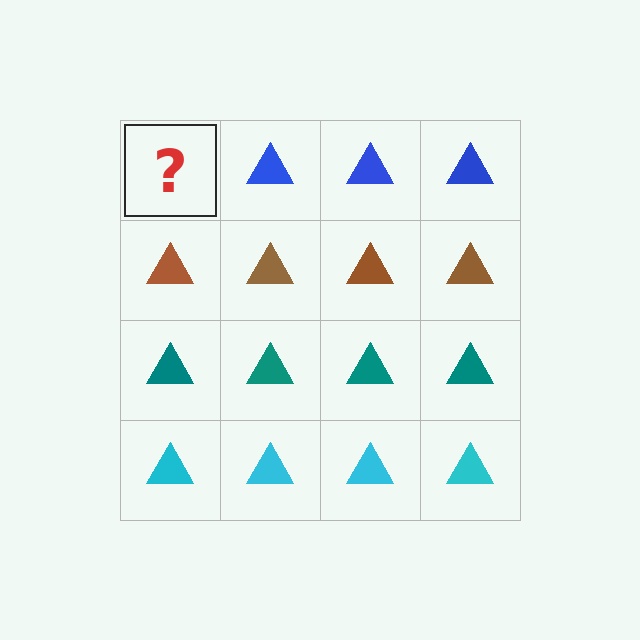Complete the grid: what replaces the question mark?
The question mark should be replaced with a blue triangle.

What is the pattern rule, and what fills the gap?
The rule is that each row has a consistent color. The gap should be filled with a blue triangle.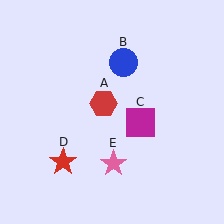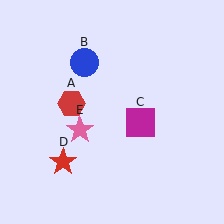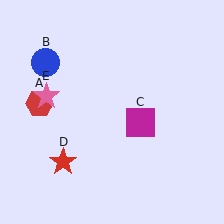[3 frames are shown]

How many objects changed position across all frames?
3 objects changed position: red hexagon (object A), blue circle (object B), pink star (object E).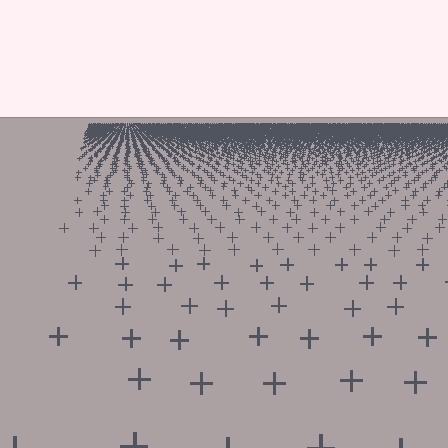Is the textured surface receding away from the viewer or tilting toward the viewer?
The surface is receding away from the viewer. Texture elements get smaller and denser toward the top.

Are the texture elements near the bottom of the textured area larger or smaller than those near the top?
Larger. Near the bottom, elements are closer to the viewer and appear at a bigger on-screen size.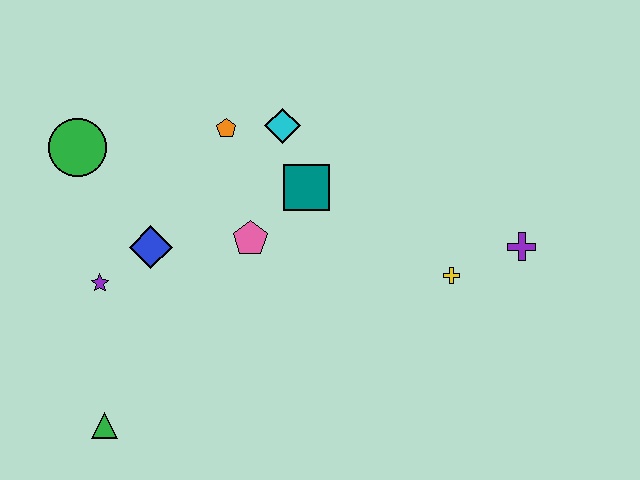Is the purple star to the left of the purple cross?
Yes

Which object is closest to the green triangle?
The purple star is closest to the green triangle.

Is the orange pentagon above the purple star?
Yes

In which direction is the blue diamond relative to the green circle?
The blue diamond is below the green circle.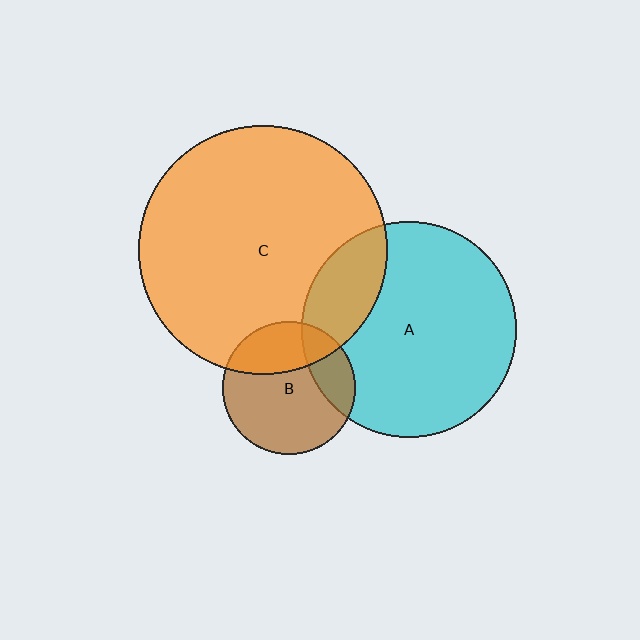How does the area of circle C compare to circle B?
Approximately 3.5 times.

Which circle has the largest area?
Circle C (orange).